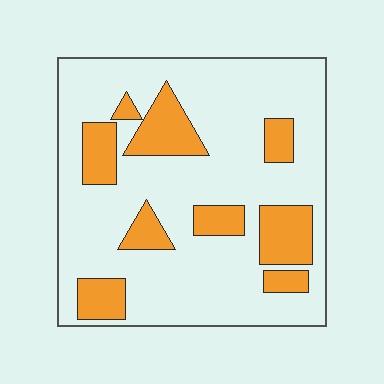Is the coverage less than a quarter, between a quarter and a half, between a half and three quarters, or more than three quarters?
Less than a quarter.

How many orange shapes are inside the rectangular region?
9.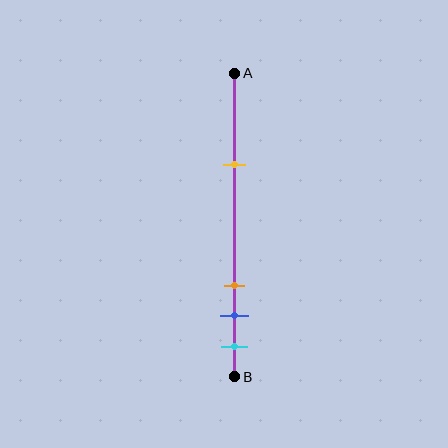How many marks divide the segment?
There are 4 marks dividing the segment.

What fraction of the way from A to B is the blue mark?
The blue mark is approximately 80% (0.8) of the way from A to B.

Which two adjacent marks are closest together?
The blue and cyan marks are the closest adjacent pair.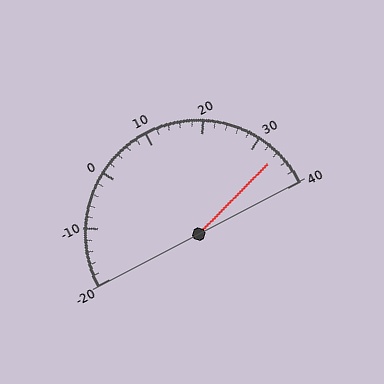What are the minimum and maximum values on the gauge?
The gauge ranges from -20 to 40.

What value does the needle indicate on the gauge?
The needle indicates approximately 34.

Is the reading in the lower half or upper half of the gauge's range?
The reading is in the upper half of the range (-20 to 40).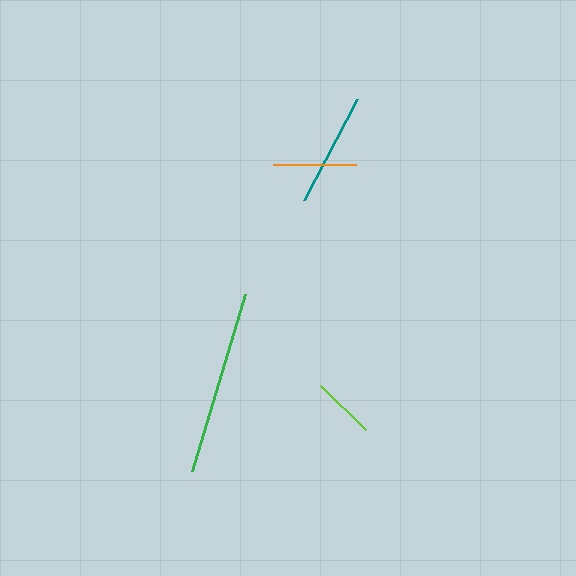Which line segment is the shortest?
The lime line is the shortest at approximately 62 pixels.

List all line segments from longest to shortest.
From longest to shortest: green, teal, orange, lime.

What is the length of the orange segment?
The orange segment is approximately 83 pixels long.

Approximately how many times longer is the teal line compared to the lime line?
The teal line is approximately 1.8 times the length of the lime line.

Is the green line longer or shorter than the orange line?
The green line is longer than the orange line.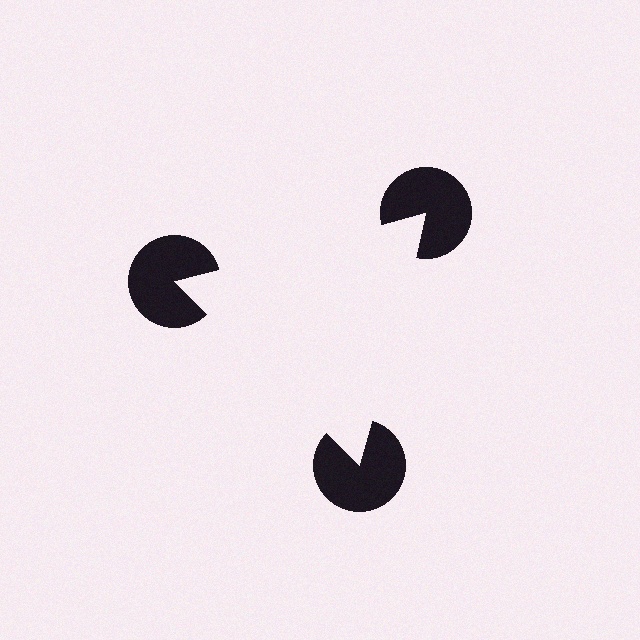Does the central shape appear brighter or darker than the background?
It typically appears slightly brighter than the background, even though no actual brightness change is drawn.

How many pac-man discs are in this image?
There are 3 — one at each vertex of the illusory triangle.